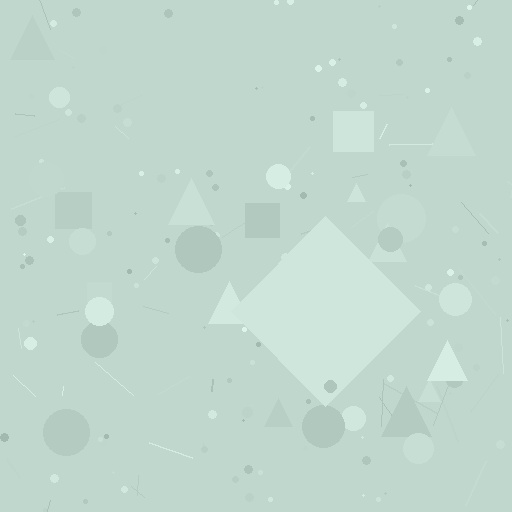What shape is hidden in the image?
A diamond is hidden in the image.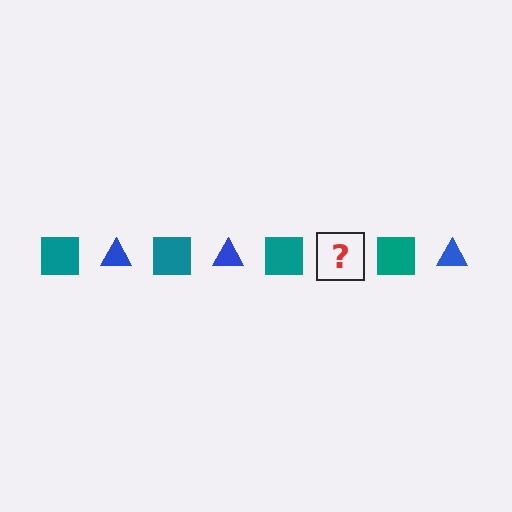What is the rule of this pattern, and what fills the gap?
The rule is that the pattern alternates between teal square and blue triangle. The gap should be filled with a blue triangle.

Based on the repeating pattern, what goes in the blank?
The blank should be a blue triangle.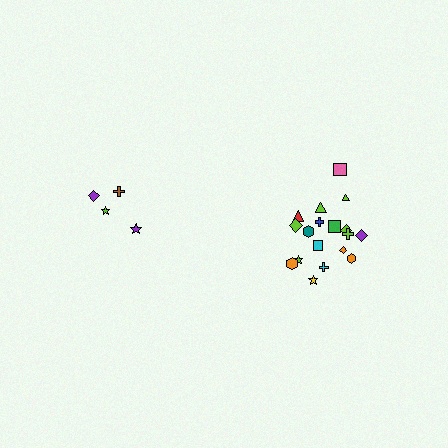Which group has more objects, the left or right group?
The right group.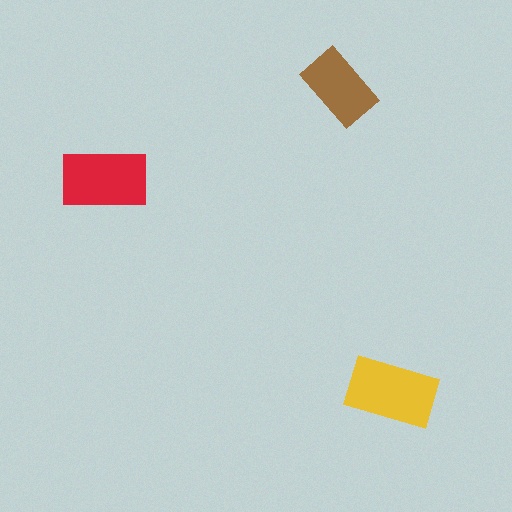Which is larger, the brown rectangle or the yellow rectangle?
The yellow one.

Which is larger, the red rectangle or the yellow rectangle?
The yellow one.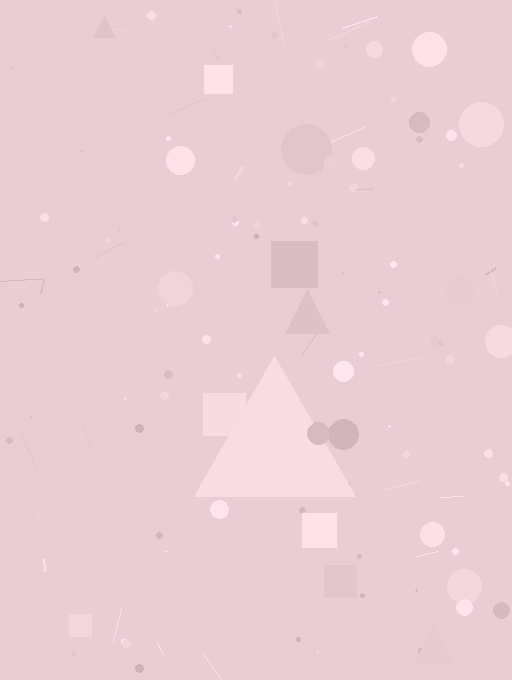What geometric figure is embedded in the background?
A triangle is embedded in the background.